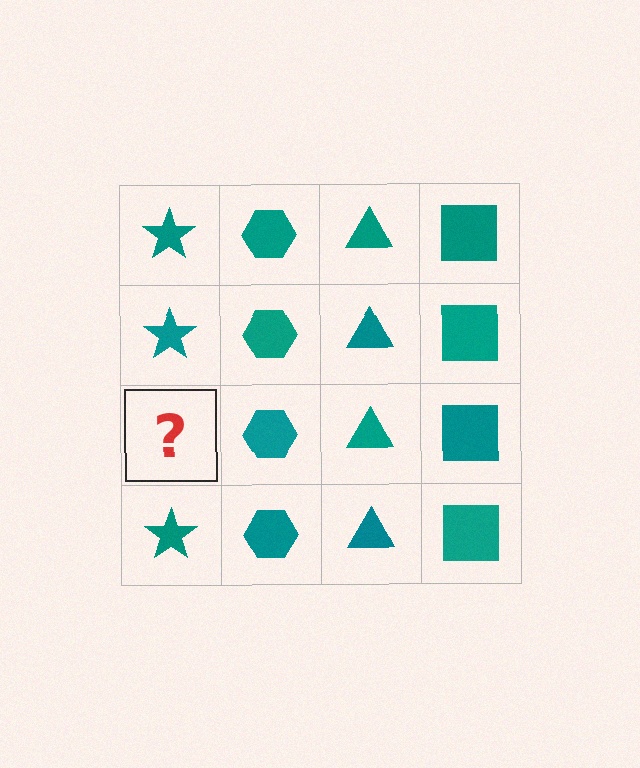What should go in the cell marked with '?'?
The missing cell should contain a teal star.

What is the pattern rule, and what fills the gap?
The rule is that each column has a consistent shape. The gap should be filled with a teal star.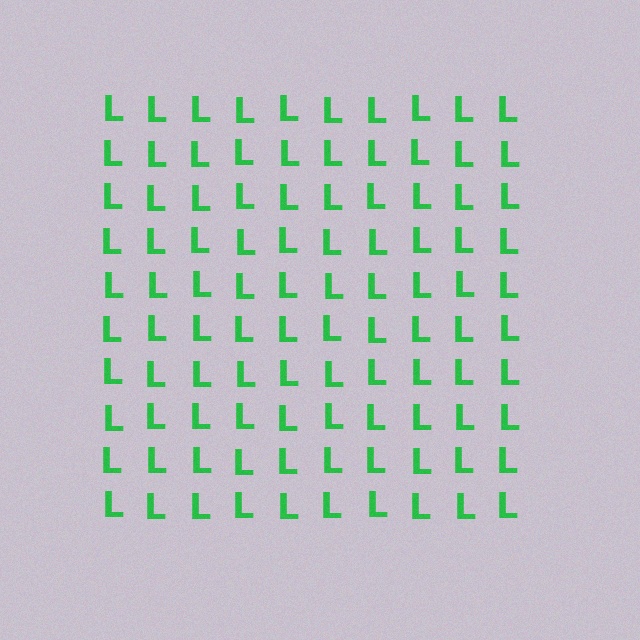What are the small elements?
The small elements are letter L's.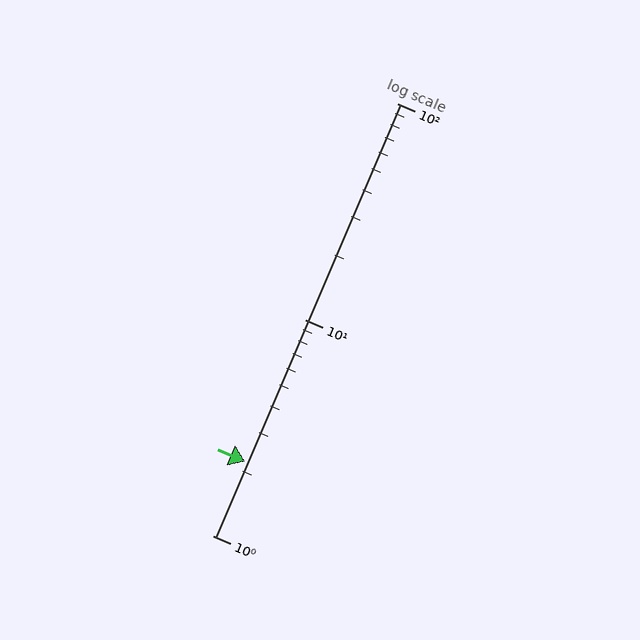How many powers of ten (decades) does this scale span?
The scale spans 2 decades, from 1 to 100.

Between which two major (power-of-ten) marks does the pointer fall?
The pointer is between 1 and 10.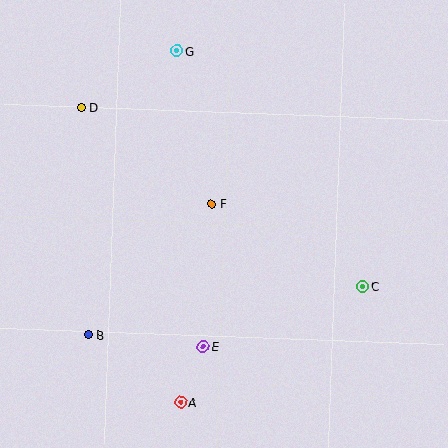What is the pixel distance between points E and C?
The distance between E and C is 170 pixels.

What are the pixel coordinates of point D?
Point D is at (81, 107).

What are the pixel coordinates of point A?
Point A is at (181, 402).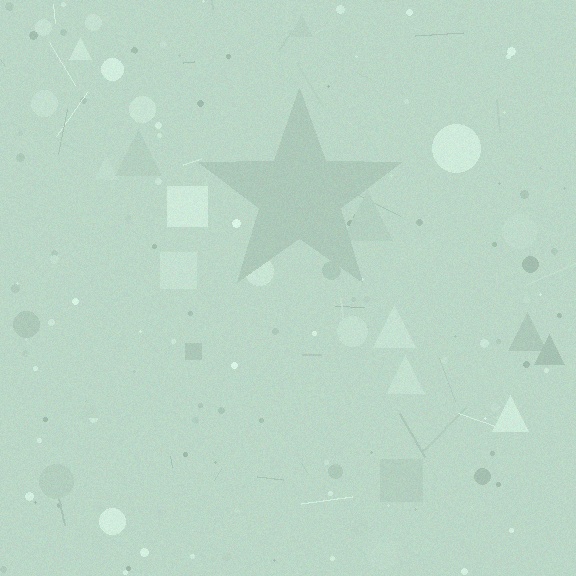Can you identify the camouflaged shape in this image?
The camouflaged shape is a star.